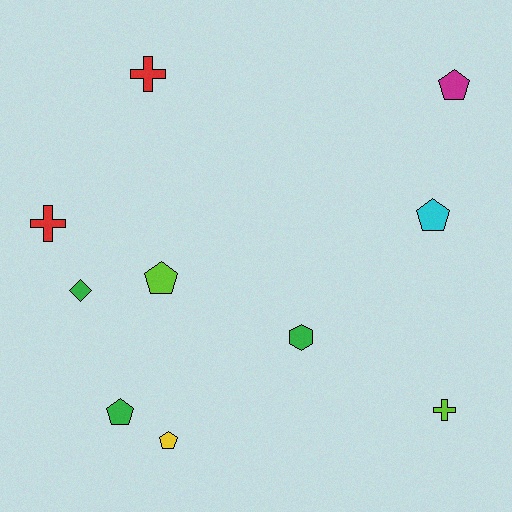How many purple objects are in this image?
There are no purple objects.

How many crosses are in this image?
There are 3 crosses.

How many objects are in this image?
There are 10 objects.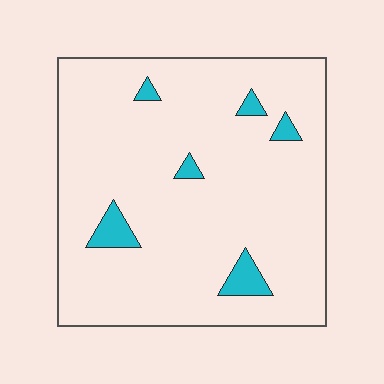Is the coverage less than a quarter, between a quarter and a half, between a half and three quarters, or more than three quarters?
Less than a quarter.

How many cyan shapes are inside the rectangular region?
6.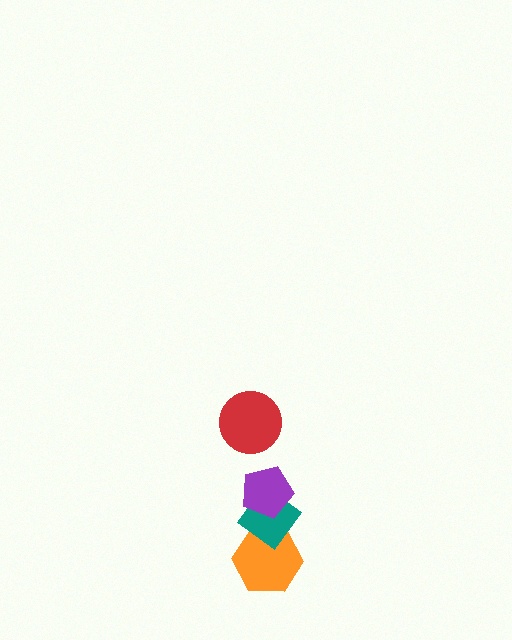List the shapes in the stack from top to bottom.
From top to bottom: the red circle, the purple pentagon, the teal diamond, the orange hexagon.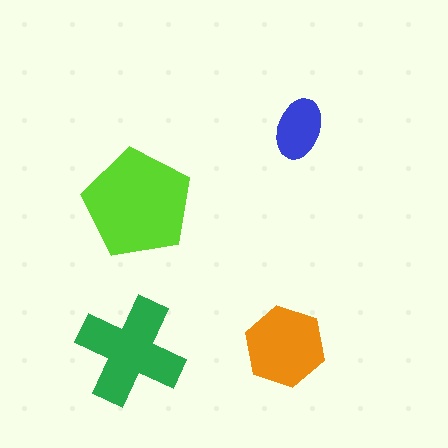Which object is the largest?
The lime pentagon.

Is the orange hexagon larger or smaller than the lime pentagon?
Smaller.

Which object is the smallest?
The blue ellipse.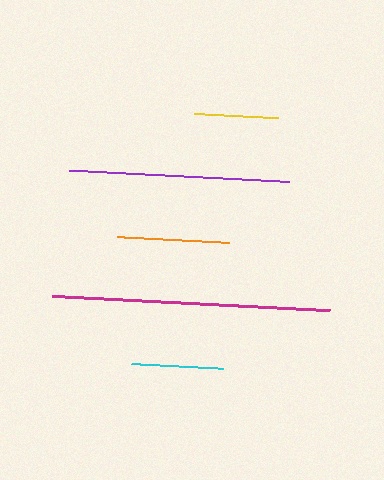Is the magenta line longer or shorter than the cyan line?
The magenta line is longer than the cyan line.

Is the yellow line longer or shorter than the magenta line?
The magenta line is longer than the yellow line.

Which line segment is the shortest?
The yellow line is the shortest at approximately 85 pixels.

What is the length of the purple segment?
The purple segment is approximately 220 pixels long.